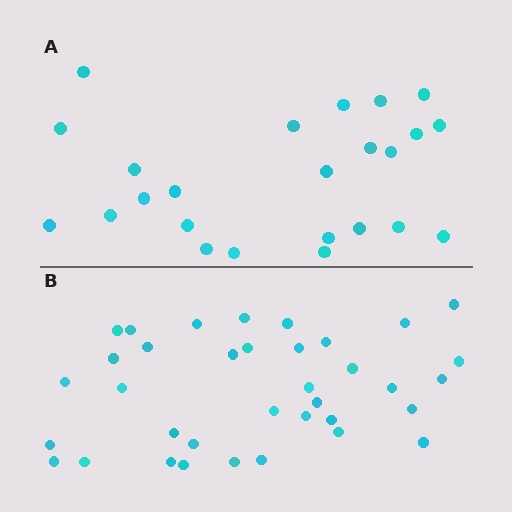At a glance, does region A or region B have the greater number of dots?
Region B (the bottom region) has more dots.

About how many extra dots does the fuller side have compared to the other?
Region B has roughly 12 or so more dots than region A.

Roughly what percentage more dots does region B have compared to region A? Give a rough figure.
About 50% more.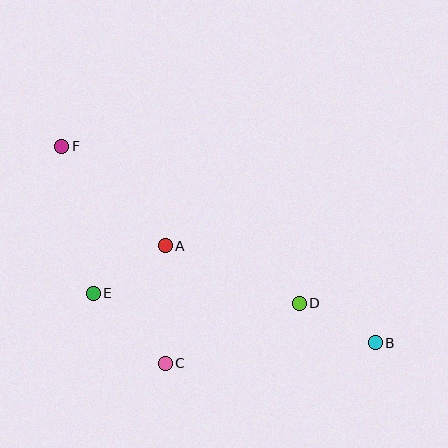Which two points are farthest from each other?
Points B and F are farthest from each other.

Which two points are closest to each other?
Points B and D are closest to each other.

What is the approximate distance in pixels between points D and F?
The distance between D and F is approximately 285 pixels.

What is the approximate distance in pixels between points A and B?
The distance between A and B is approximately 231 pixels.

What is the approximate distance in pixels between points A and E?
The distance between A and E is approximately 86 pixels.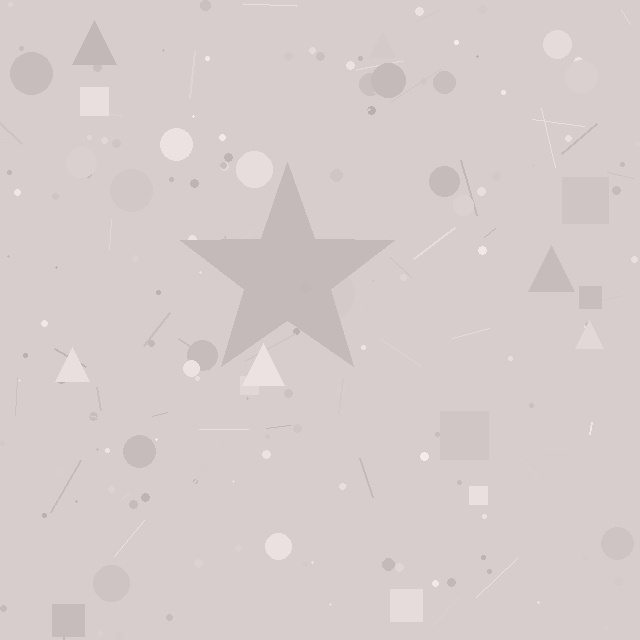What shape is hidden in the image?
A star is hidden in the image.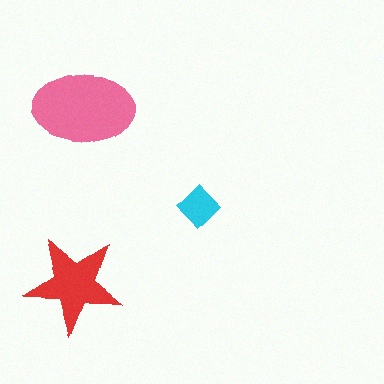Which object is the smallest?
The cyan diamond.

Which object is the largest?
The pink ellipse.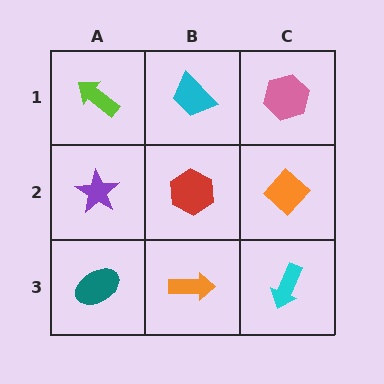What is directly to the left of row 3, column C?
An orange arrow.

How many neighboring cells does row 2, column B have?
4.